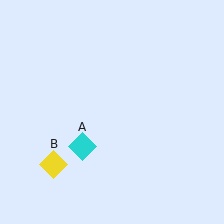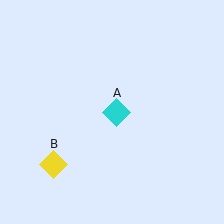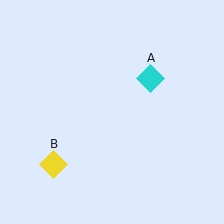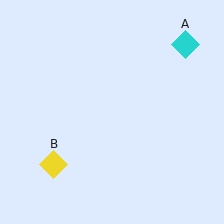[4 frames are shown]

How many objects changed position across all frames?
1 object changed position: cyan diamond (object A).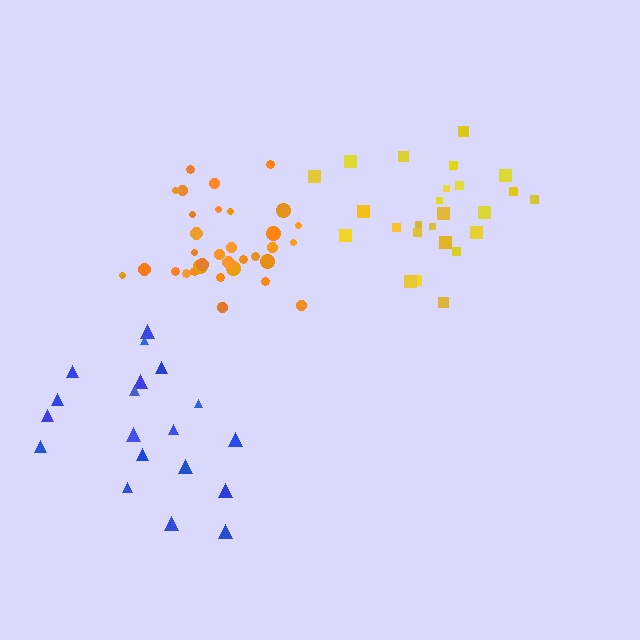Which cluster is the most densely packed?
Orange.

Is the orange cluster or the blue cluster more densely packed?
Orange.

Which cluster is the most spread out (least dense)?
Blue.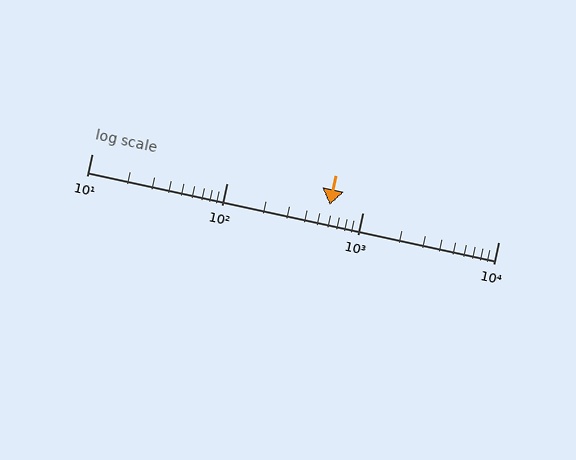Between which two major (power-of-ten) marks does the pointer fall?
The pointer is between 100 and 1000.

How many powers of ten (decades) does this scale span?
The scale spans 3 decades, from 10 to 10000.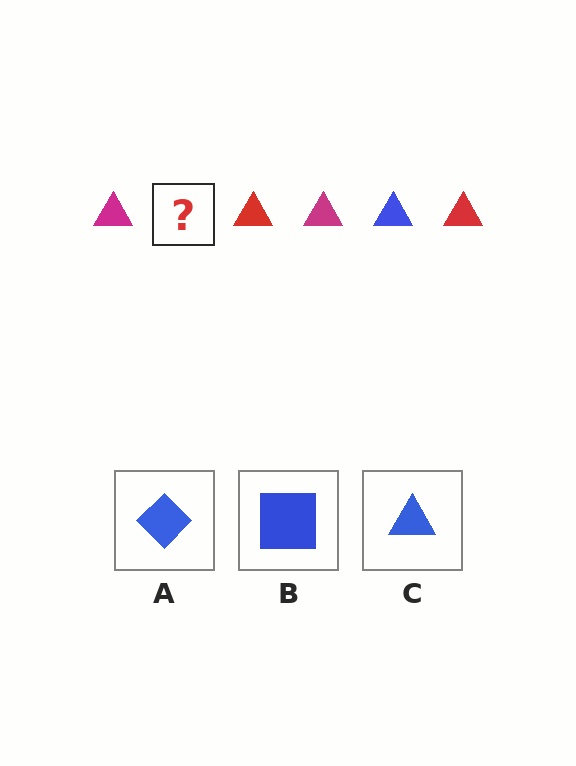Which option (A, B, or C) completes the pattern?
C.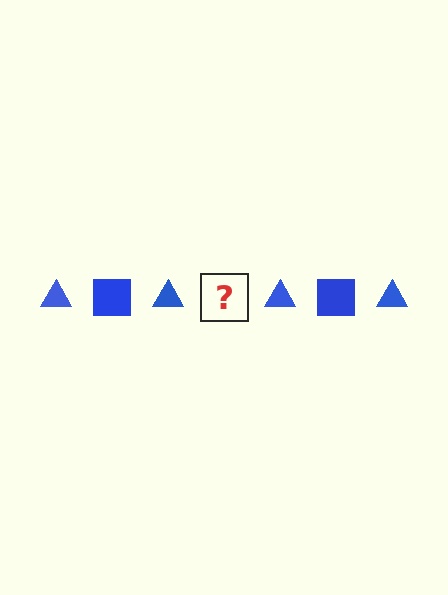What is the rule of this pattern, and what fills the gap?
The rule is that the pattern cycles through triangle, square shapes in blue. The gap should be filled with a blue square.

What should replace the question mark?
The question mark should be replaced with a blue square.